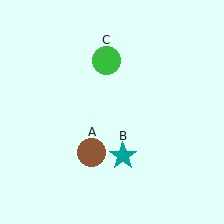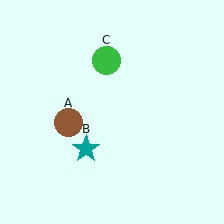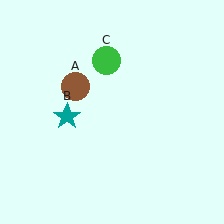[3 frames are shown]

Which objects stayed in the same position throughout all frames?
Green circle (object C) remained stationary.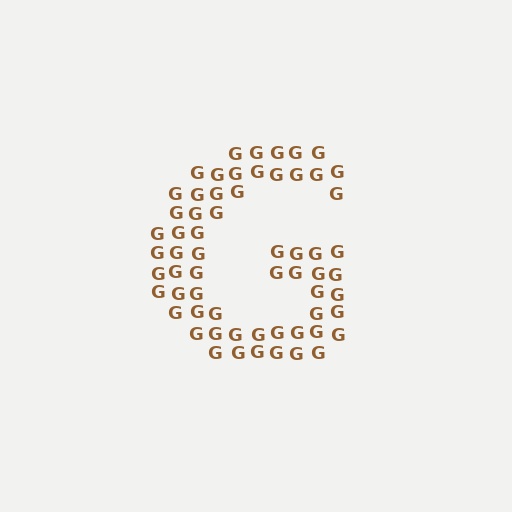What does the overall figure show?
The overall figure shows the letter G.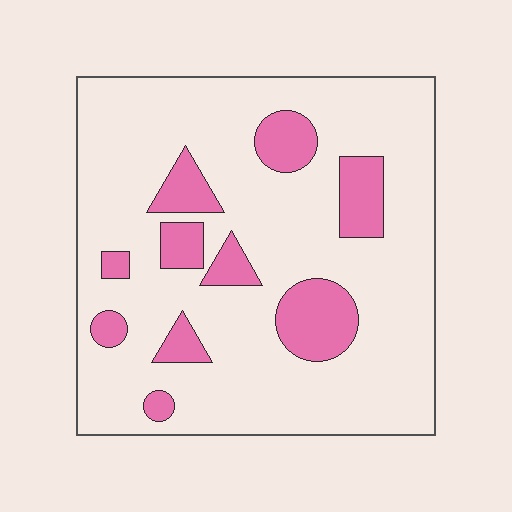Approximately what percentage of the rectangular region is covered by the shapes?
Approximately 20%.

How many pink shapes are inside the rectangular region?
10.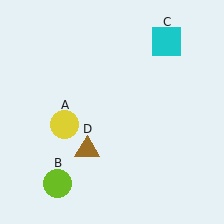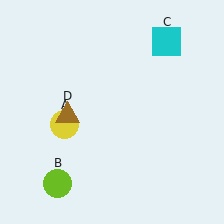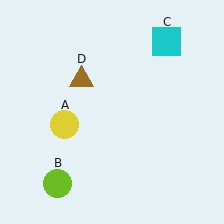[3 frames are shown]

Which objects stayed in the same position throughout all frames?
Yellow circle (object A) and lime circle (object B) and cyan square (object C) remained stationary.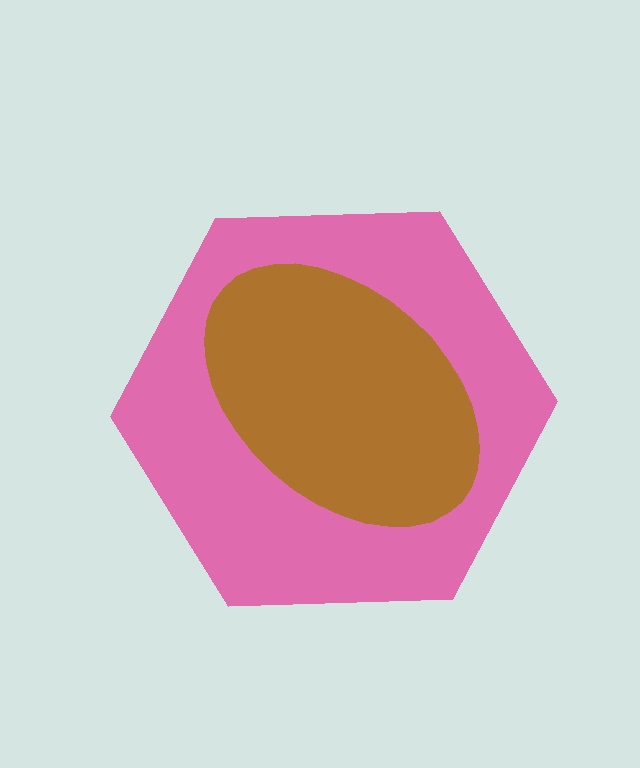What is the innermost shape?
The brown ellipse.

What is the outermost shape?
The pink hexagon.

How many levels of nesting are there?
2.